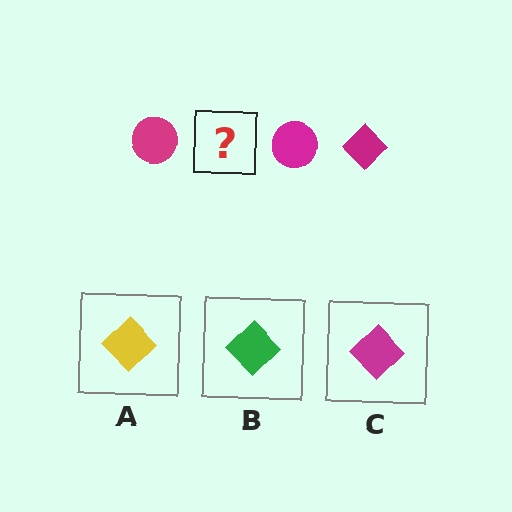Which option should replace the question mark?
Option C.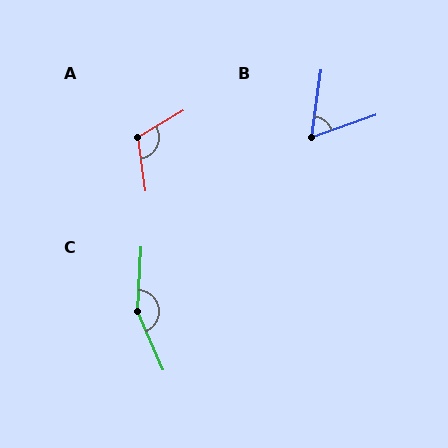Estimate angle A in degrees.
Approximately 112 degrees.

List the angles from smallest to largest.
B (63°), A (112°), C (154°).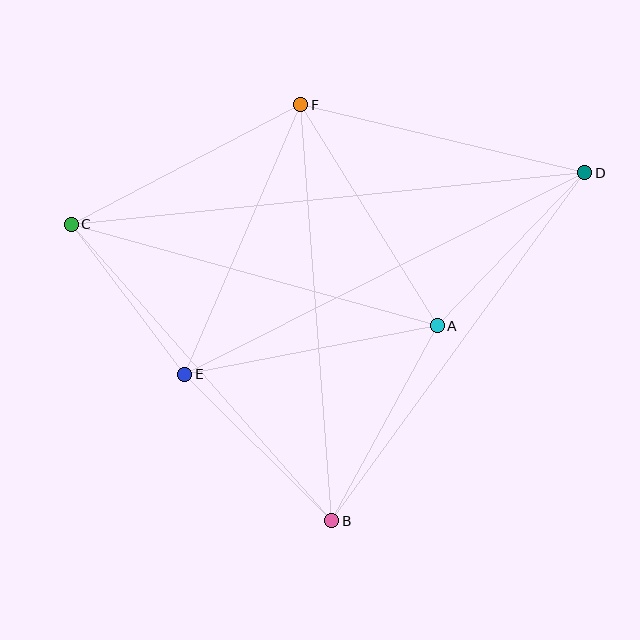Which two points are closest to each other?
Points C and E are closest to each other.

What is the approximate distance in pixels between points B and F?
The distance between B and F is approximately 417 pixels.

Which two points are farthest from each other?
Points C and D are farthest from each other.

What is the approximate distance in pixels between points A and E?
The distance between A and E is approximately 257 pixels.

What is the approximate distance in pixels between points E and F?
The distance between E and F is approximately 293 pixels.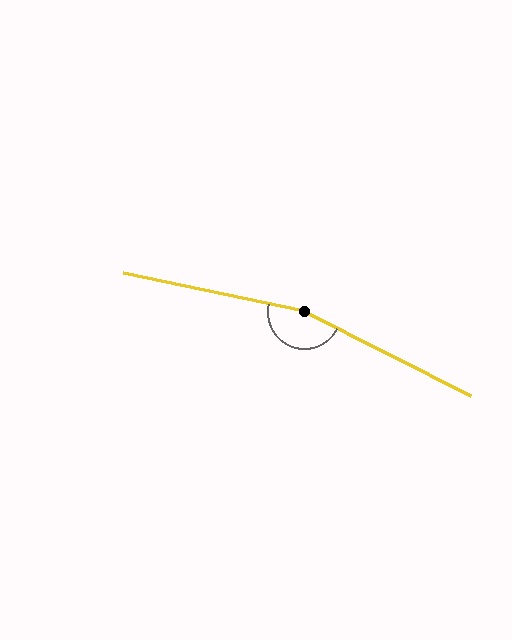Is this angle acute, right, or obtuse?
It is obtuse.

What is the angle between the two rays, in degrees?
Approximately 165 degrees.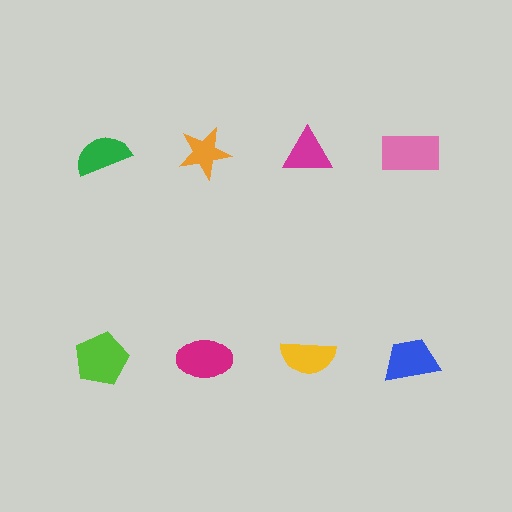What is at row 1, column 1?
A green semicircle.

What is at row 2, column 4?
A blue trapezoid.